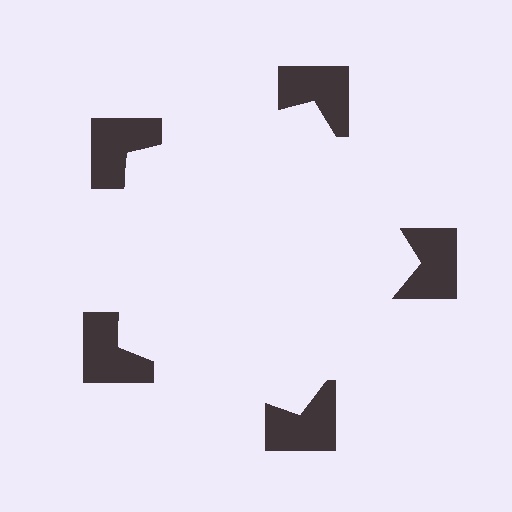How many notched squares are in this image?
There are 5 — one at each vertex of the illusory pentagon.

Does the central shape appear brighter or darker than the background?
It typically appears slightly brighter than the background, even though no actual brightness change is drawn.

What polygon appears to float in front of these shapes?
An illusory pentagon — its edges are inferred from the aligned wedge cuts in the notched squares, not physically drawn.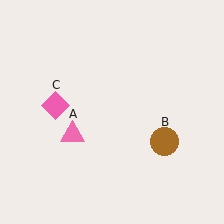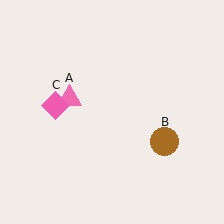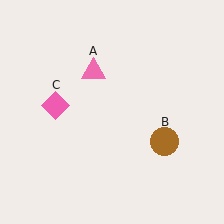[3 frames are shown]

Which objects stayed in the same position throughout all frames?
Brown circle (object B) and pink diamond (object C) remained stationary.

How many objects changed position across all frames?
1 object changed position: pink triangle (object A).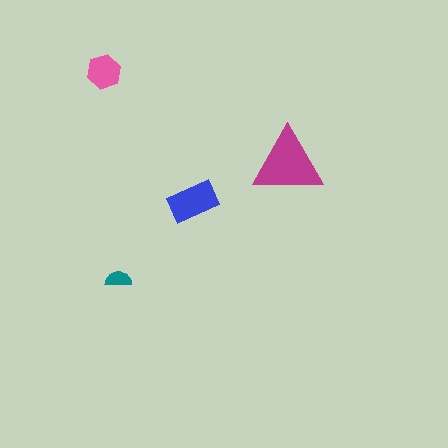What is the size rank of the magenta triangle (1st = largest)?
1st.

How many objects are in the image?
There are 4 objects in the image.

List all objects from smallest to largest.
The teal semicircle, the pink hexagon, the blue rectangle, the magenta triangle.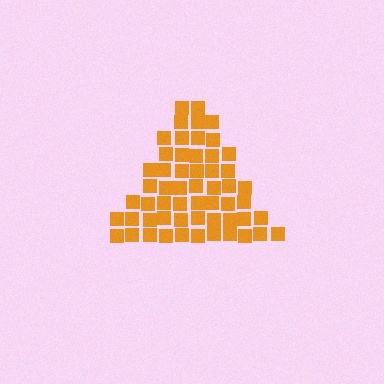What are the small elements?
The small elements are squares.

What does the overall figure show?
The overall figure shows a triangle.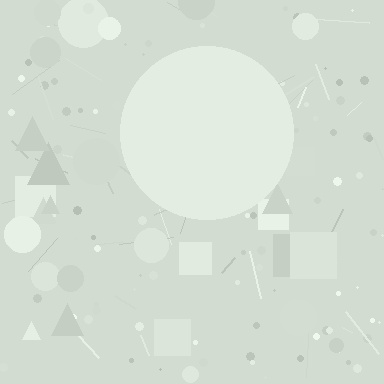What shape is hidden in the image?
A circle is hidden in the image.